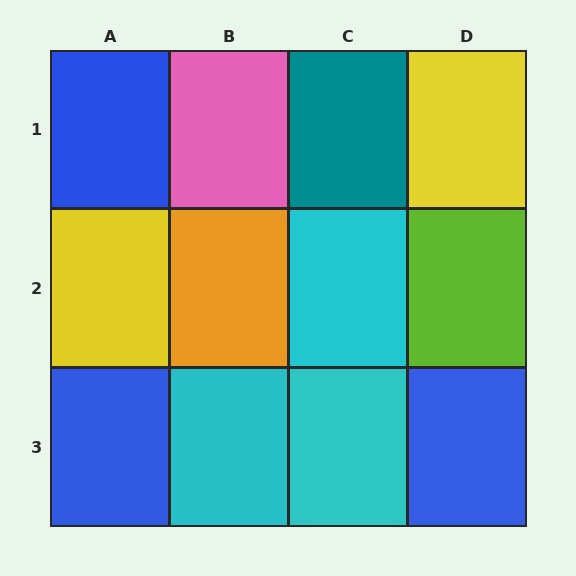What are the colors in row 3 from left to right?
Blue, cyan, cyan, blue.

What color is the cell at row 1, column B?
Pink.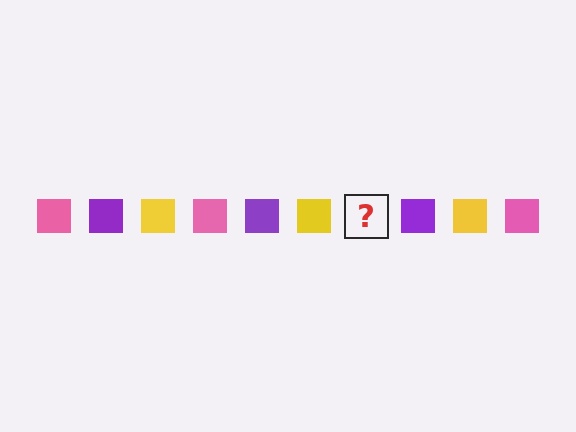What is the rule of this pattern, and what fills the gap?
The rule is that the pattern cycles through pink, purple, yellow squares. The gap should be filled with a pink square.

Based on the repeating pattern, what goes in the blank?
The blank should be a pink square.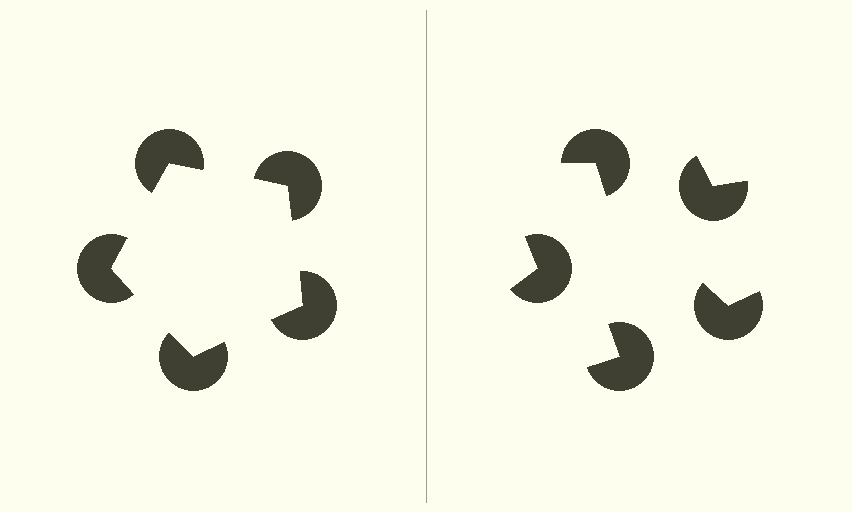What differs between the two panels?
The pac-man discs are positioned identically on both sides; only the wedge orientations differ. On the left they align to a pentagon; on the right they are misaligned.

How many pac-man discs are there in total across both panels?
10 — 5 on each side.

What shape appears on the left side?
An illusory pentagon.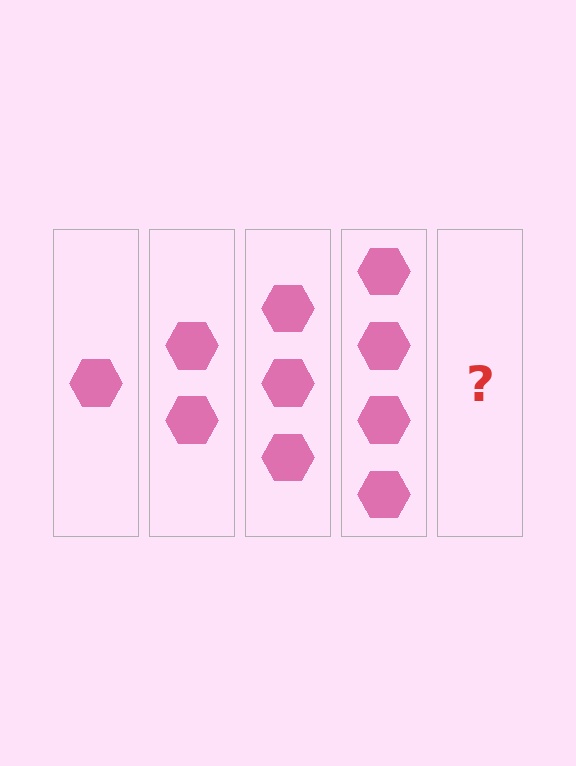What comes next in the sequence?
The next element should be 5 hexagons.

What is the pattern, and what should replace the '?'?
The pattern is that each step adds one more hexagon. The '?' should be 5 hexagons.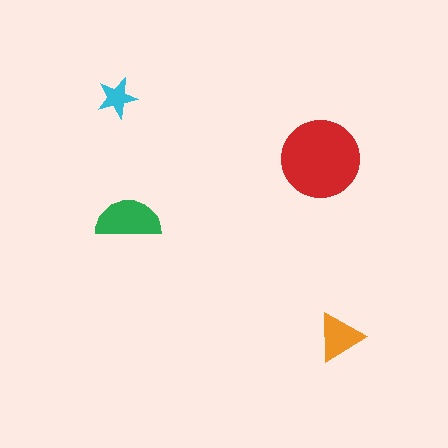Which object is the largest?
The red circle.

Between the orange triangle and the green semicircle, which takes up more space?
The green semicircle.